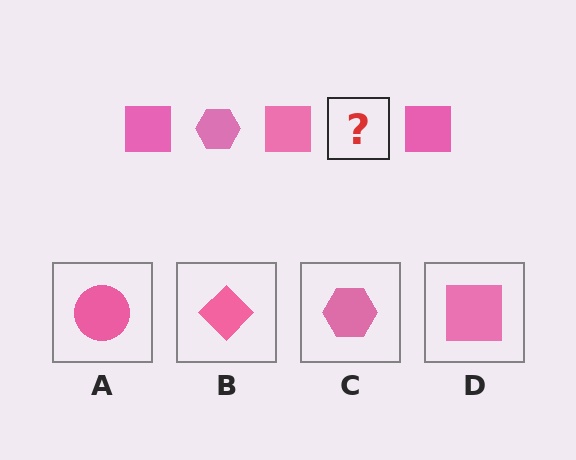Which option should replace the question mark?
Option C.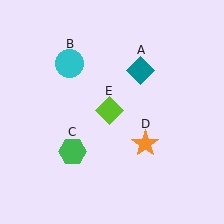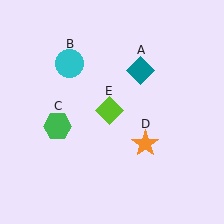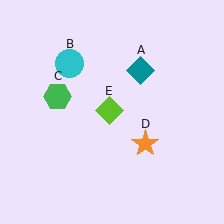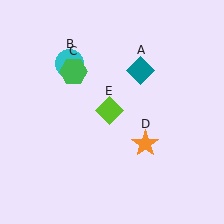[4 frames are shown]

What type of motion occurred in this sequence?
The green hexagon (object C) rotated clockwise around the center of the scene.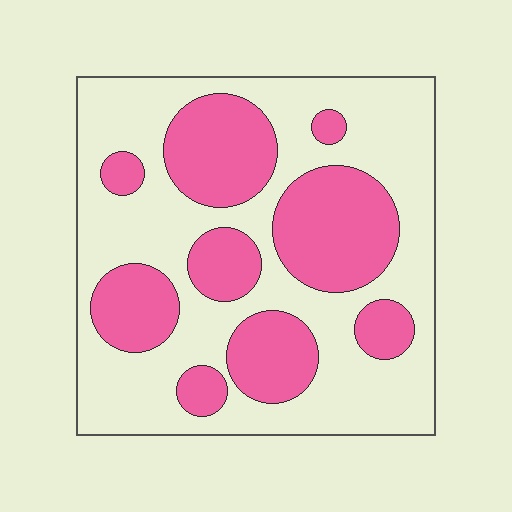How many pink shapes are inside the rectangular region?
9.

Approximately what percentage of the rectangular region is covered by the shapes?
Approximately 35%.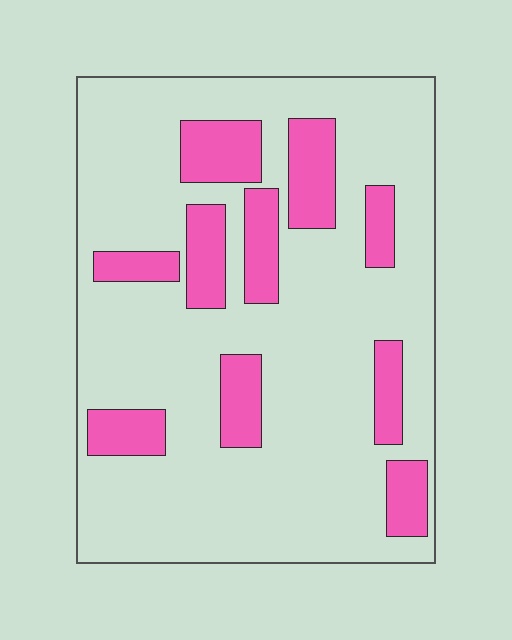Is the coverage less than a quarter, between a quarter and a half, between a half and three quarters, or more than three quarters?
Less than a quarter.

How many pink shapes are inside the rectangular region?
10.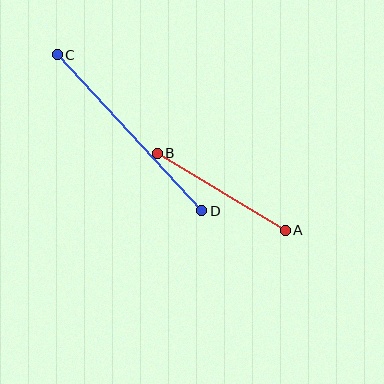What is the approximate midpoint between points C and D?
The midpoint is at approximately (129, 133) pixels.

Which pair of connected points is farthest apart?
Points C and D are farthest apart.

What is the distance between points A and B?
The distance is approximately 149 pixels.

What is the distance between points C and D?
The distance is approximately 213 pixels.